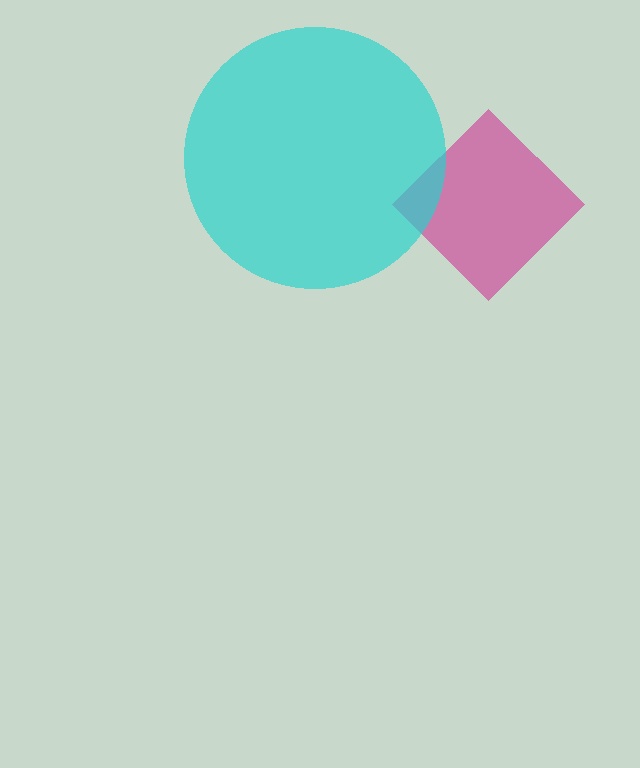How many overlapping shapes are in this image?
There are 2 overlapping shapes in the image.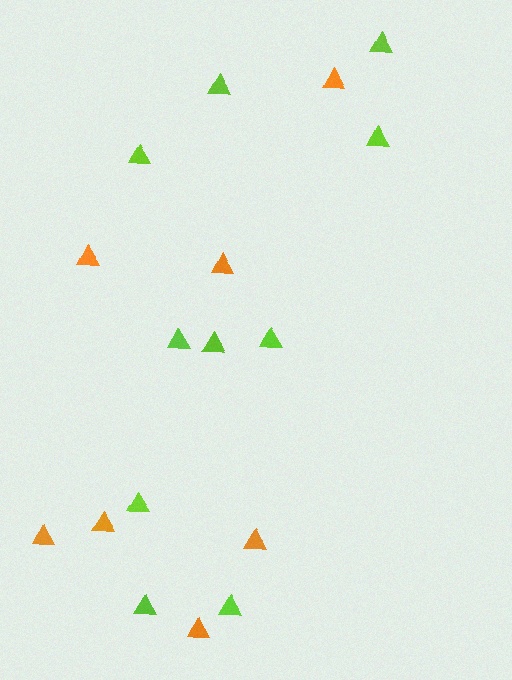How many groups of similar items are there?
There are 2 groups: one group of orange triangles (7) and one group of lime triangles (10).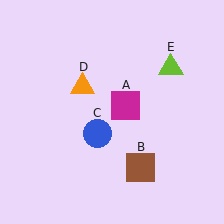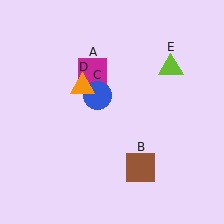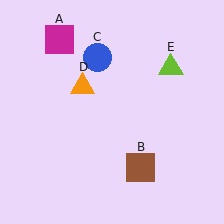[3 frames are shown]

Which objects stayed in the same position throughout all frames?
Brown square (object B) and orange triangle (object D) and lime triangle (object E) remained stationary.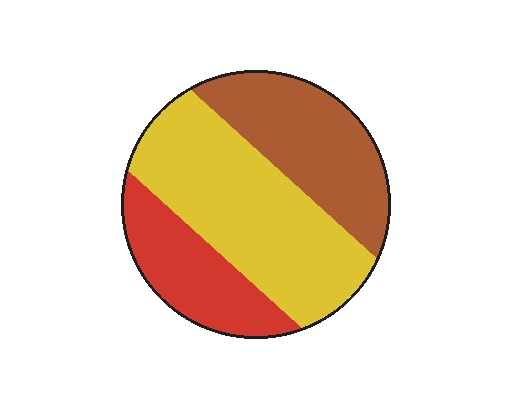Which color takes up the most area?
Yellow, at roughly 45%.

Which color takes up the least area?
Red, at roughly 20%.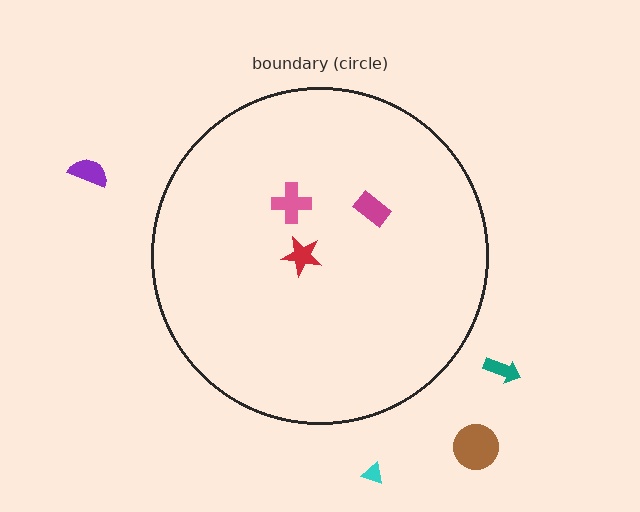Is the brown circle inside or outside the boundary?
Outside.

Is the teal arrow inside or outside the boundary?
Outside.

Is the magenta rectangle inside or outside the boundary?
Inside.